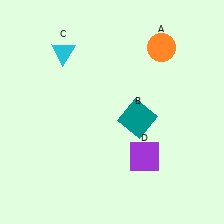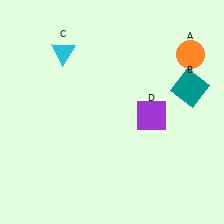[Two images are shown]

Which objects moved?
The objects that moved are: the orange circle (A), the teal square (B), the purple square (D).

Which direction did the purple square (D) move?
The purple square (D) moved up.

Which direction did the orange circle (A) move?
The orange circle (A) moved right.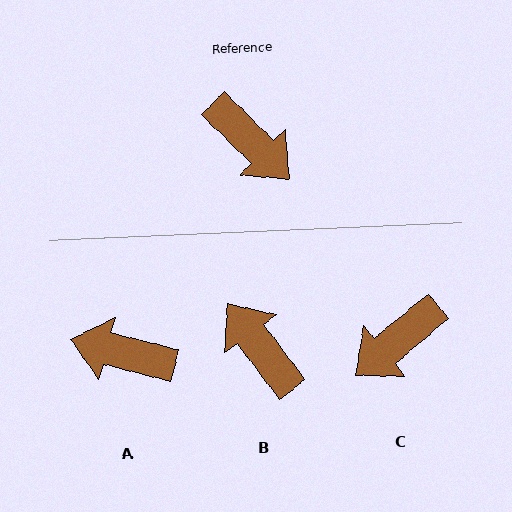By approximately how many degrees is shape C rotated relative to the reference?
Approximately 96 degrees clockwise.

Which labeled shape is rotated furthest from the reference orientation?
B, about 172 degrees away.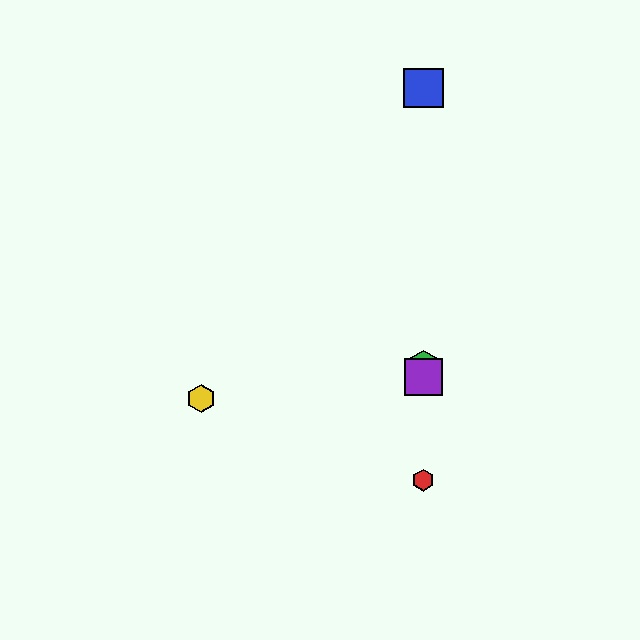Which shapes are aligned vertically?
The red hexagon, the blue square, the green hexagon, the purple square are aligned vertically.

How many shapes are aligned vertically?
4 shapes (the red hexagon, the blue square, the green hexagon, the purple square) are aligned vertically.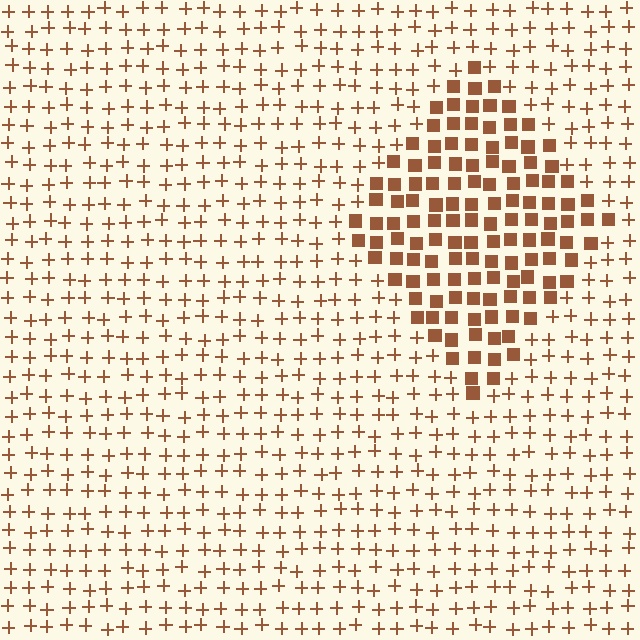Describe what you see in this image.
The image is filled with small brown elements arranged in a uniform grid. A diamond-shaped region contains squares, while the surrounding area contains plus signs. The boundary is defined purely by the change in element shape.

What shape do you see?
I see a diamond.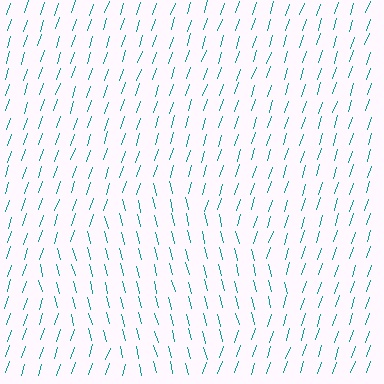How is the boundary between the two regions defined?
The boundary is defined purely by a change in line orientation (approximately 33 degrees difference). All lines are the same color and thickness.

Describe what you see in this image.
The image is filled with small teal line segments. A diamond region in the image has lines oriented differently from the surrounding lines, creating a visible texture boundary.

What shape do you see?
I see a diamond.